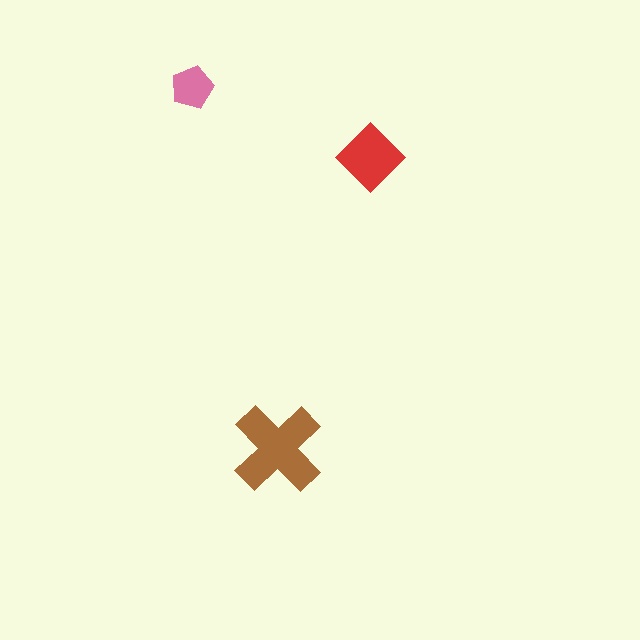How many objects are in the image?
There are 3 objects in the image.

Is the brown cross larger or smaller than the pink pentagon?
Larger.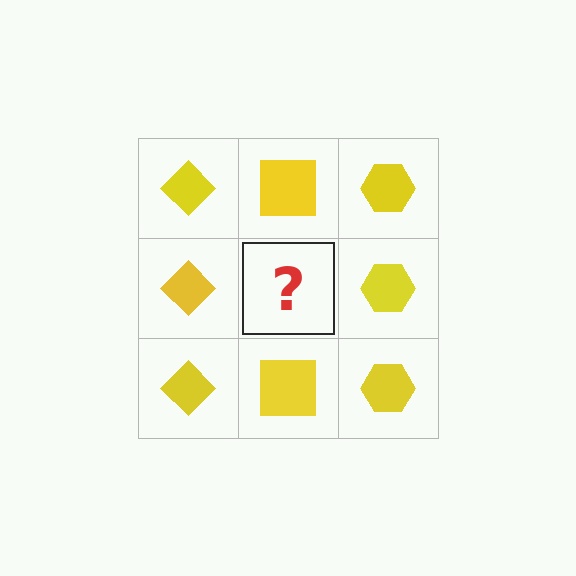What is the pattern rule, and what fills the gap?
The rule is that each column has a consistent shape. The gap should be filled with a yellow square.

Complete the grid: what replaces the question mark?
The question mark should be replaced with a yellow square.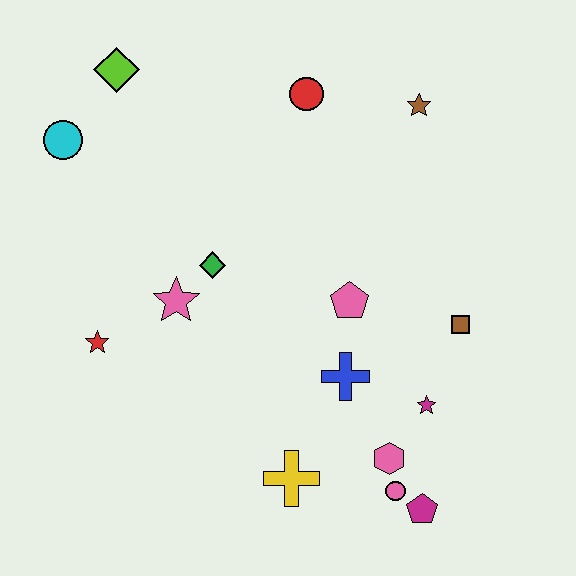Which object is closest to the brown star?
The red circle is closest to the brown star.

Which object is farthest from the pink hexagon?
The lime diamond is farthest from the pink hexagon.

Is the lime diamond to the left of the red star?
No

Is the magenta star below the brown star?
Yes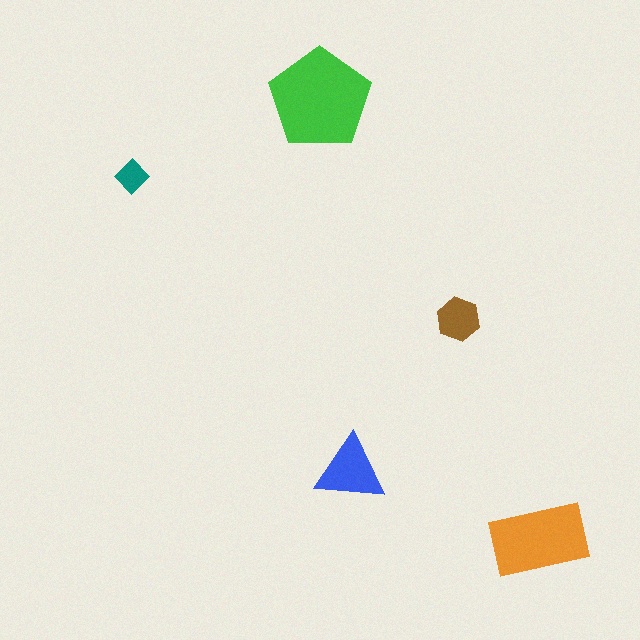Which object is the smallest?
The teal diamond.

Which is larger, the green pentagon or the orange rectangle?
The green pentagon.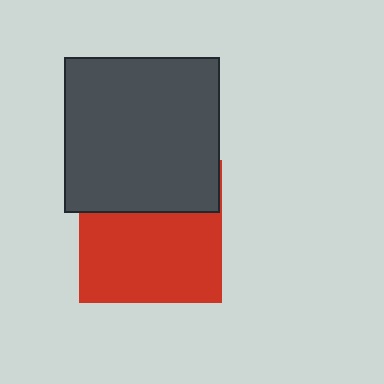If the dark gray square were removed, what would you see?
You would see the complete red square.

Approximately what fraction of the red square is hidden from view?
Roughly 37% of the red square is hidden behind the dark gray square.